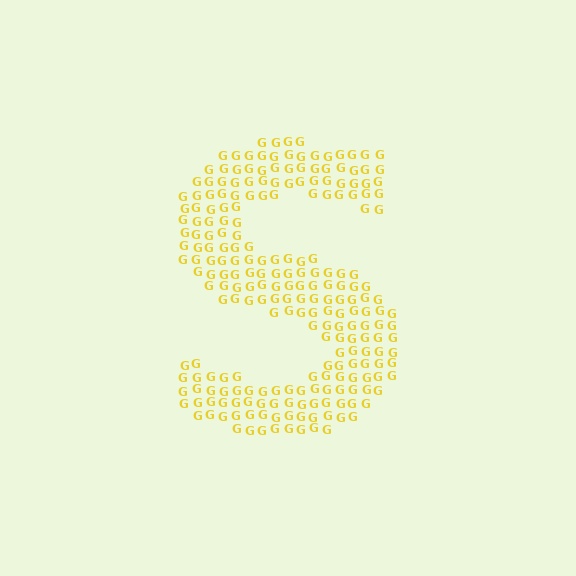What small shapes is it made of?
It is made of small letter G's.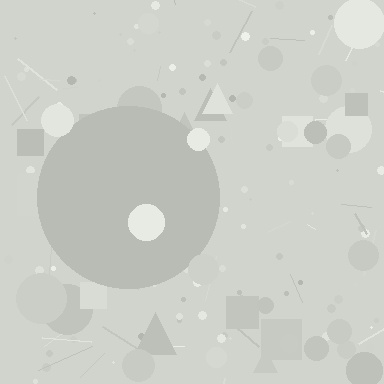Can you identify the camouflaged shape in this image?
The camouflaged shape is a circle.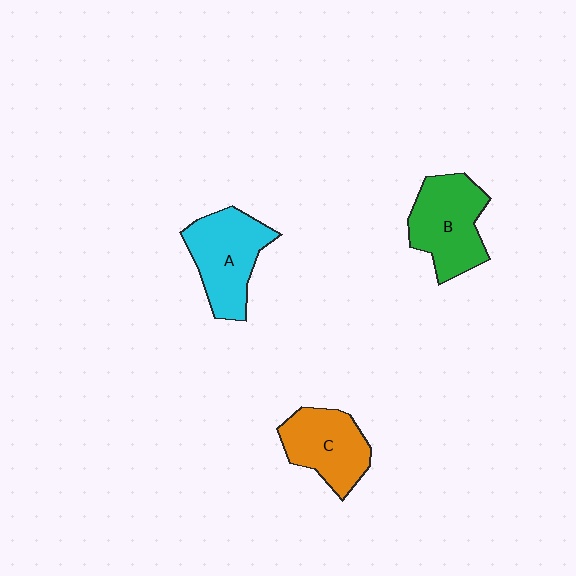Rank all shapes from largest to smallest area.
From largest to smallest: B (green), A (cyan), C (orange).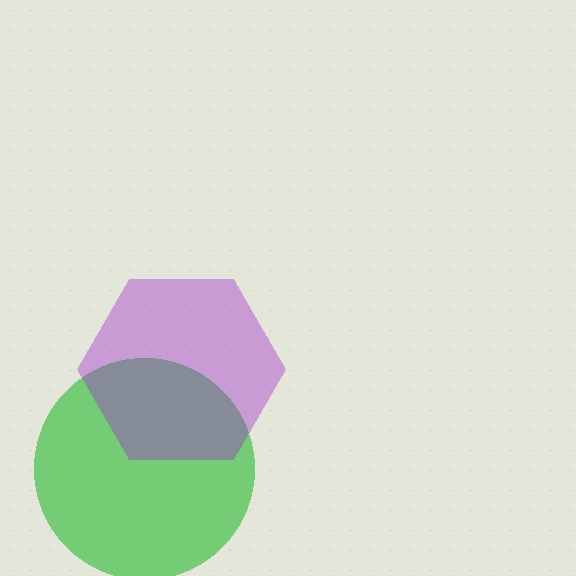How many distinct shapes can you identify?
There are 2 distinct shapes: a green circle, a purple hexagon.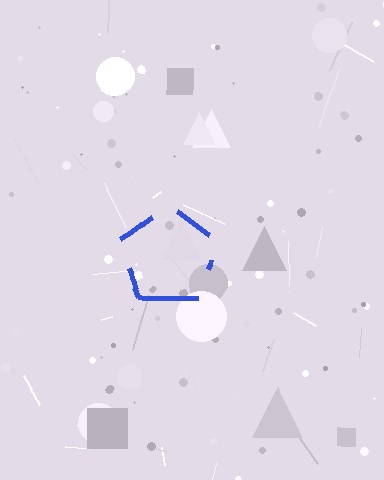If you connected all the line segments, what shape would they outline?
They would outline a pentagon.